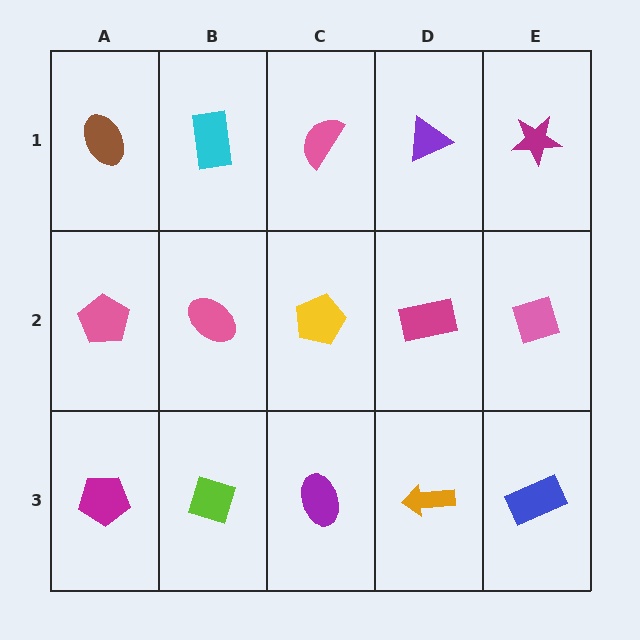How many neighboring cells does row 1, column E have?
2.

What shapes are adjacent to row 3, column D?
A magenta rectangle (row 2, column D), a purple ellipse (row 3, column C), a blue rectangle (row 3, column E).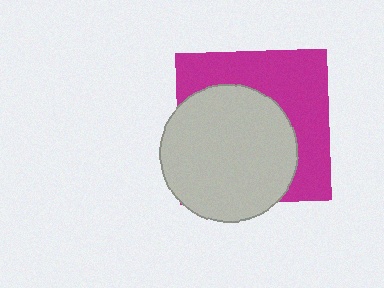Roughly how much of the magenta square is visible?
A small part of it is visible (roughly 45%).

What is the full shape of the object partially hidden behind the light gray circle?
The partially hidden object is a magenta square.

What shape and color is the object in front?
The object in front is a light gray circle.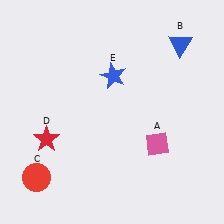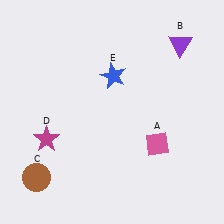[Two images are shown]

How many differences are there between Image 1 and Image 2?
There are 3 differences between the two images.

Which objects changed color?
B changed from blue to purple. C changed from red to brown. D changed from red to magenta.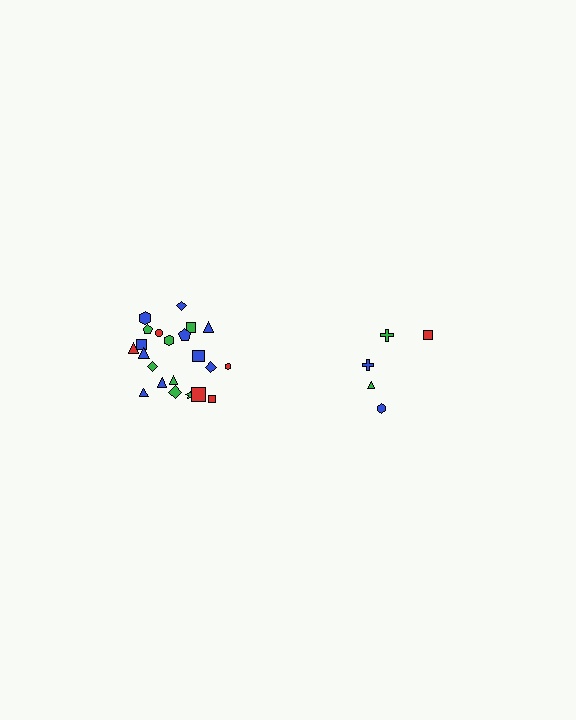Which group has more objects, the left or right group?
The left group.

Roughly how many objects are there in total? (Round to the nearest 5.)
Roughly 25 objects in total.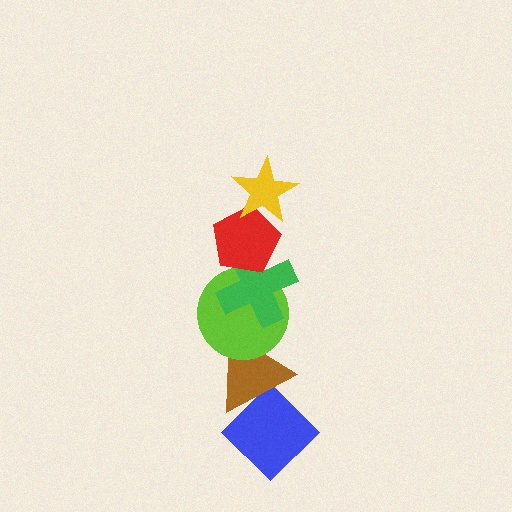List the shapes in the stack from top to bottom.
From top to bottom: the yellow star, the red pentagon, the green cross, the lime circle, the brown triangle, the blue diamond.